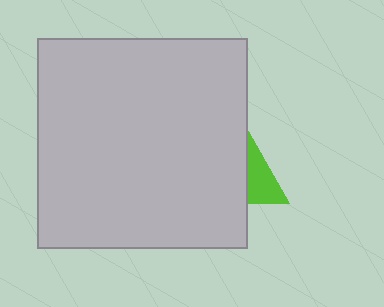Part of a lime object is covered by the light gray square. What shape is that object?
It is a triangle.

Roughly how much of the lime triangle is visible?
A small part of it is visible (roughly 31%).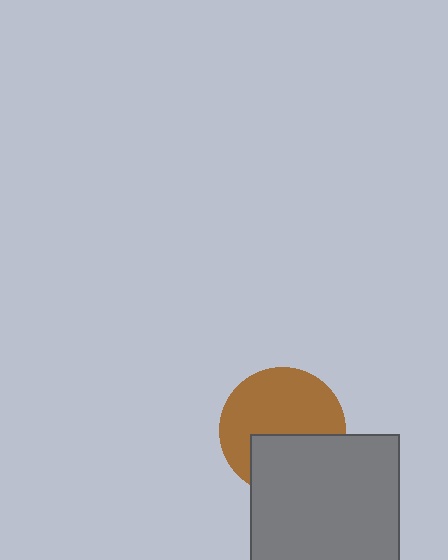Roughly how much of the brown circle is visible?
About half of it is visible (roughly 61%).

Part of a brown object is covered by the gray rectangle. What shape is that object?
It is a circle.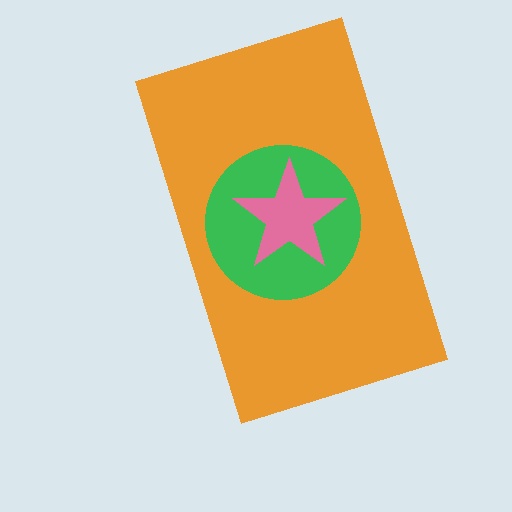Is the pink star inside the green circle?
Yes.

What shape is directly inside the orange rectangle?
The green circle.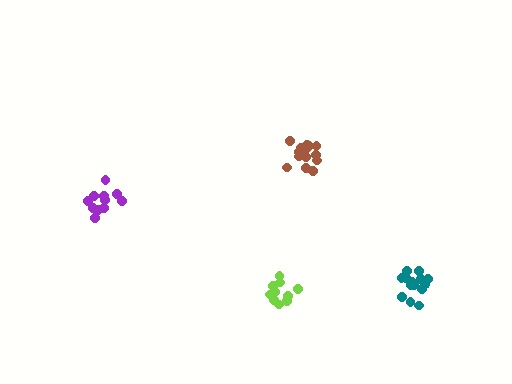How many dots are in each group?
Group 1: 16 dots, Group 2: 10 dots, Group 3: 15 dots, Group 4: 11 dots (52 total).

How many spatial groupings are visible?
There are 4 spatial groupings.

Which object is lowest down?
The lime cluster is bottommost.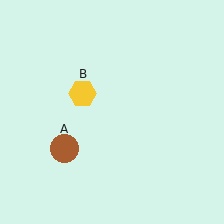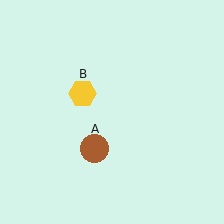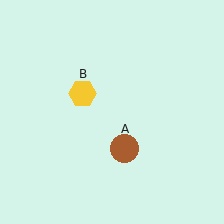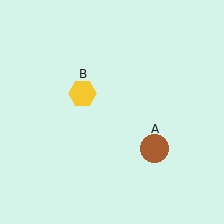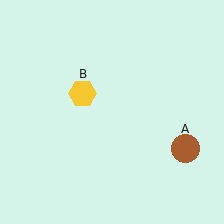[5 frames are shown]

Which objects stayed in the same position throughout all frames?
Yellow hexagon (object B) remained stationary.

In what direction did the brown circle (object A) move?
The brown circle (object A) moved right.